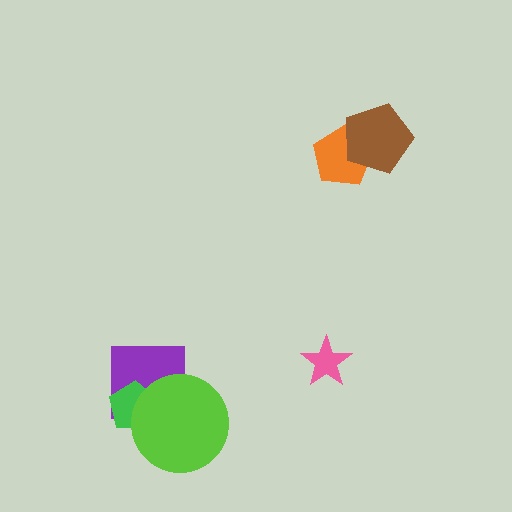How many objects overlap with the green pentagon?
2 objects overlap with the green pentagon.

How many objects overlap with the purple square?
2 objects overlap with the purple square.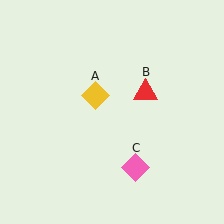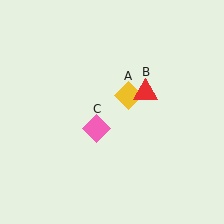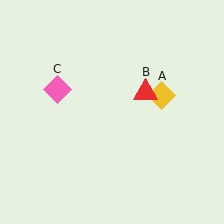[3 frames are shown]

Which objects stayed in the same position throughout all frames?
Red triangle (object B) remained stationary.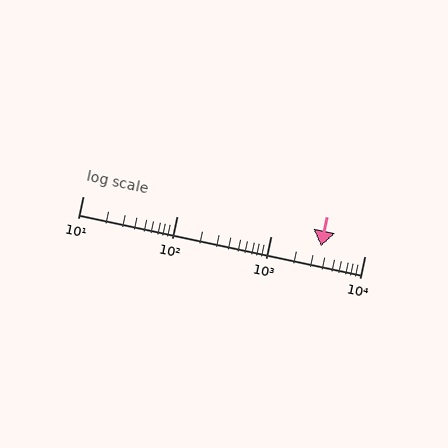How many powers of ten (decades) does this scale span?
The scale spans 3 decades, from 10 to 10000.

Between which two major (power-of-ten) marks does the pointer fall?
The pointer is between 1000 and 10000.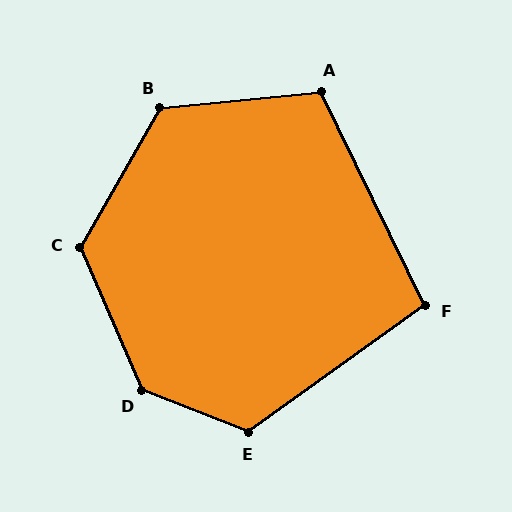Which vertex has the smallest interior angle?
F, at approximately 100 degrees.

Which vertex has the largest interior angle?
D, at approximately 135 degrees.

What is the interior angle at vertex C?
Approximately 127 degrees (obtuse).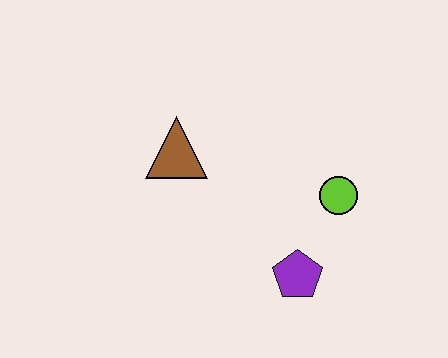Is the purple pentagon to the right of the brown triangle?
Yes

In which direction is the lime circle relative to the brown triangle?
The lime circle is to the right of the brown triangle.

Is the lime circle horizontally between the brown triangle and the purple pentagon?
No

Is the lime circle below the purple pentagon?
No